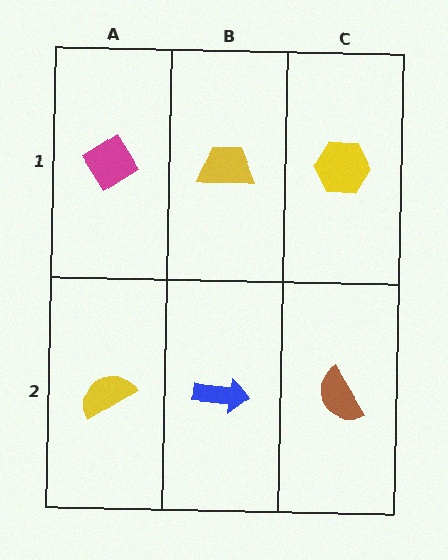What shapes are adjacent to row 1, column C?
A brown semicircle (row 2, column C), a yellow trapezoid (row 1, column B).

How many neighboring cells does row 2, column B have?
3.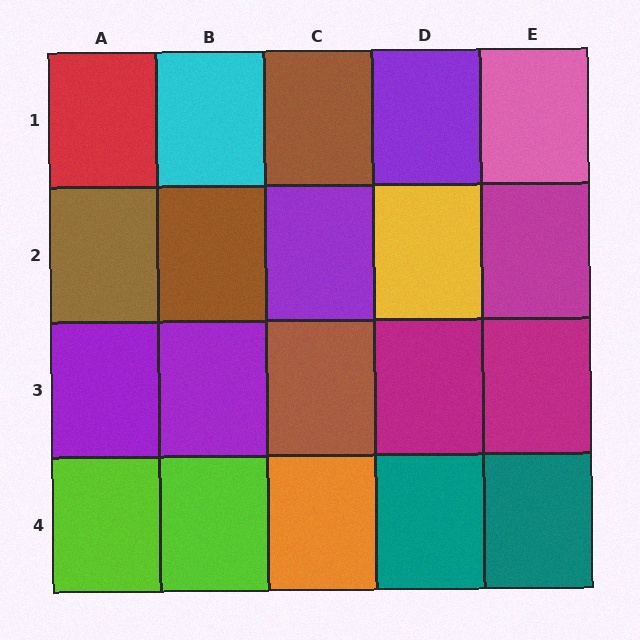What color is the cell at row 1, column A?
Red.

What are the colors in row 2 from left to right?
Brown, brown, purple, yellow, magenta.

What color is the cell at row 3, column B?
Purple.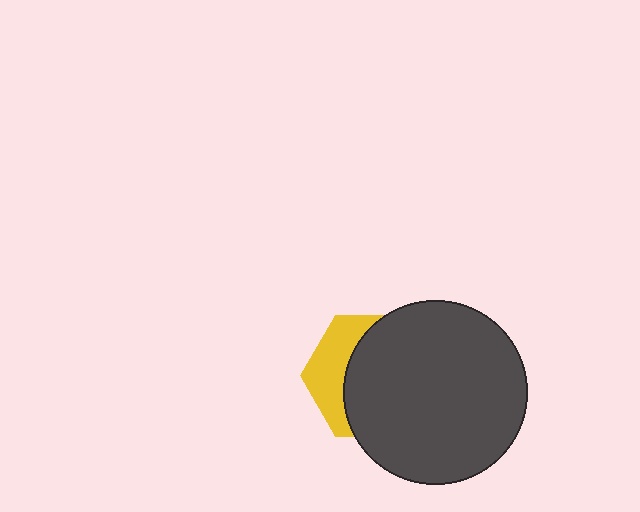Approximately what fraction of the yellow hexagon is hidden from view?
Roughly 67% of the yellow hexagon is hidden behind the dark gray circle.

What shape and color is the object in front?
The object in front is a dark gray circle.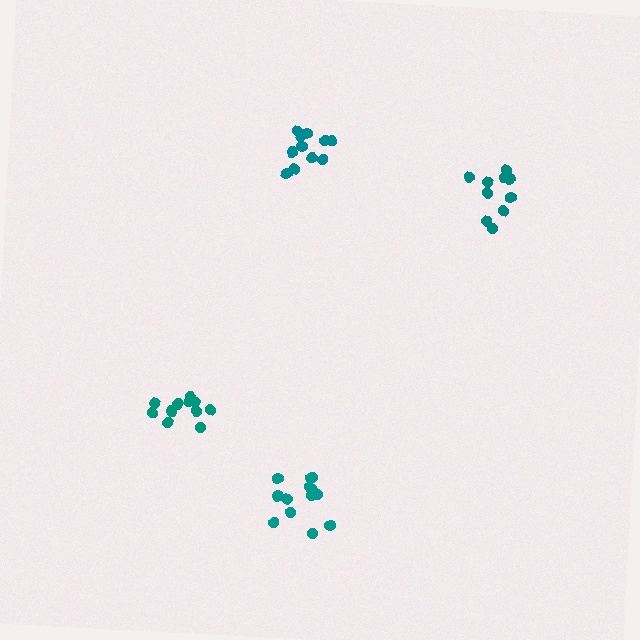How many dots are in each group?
Group 1: 10 dots, Group 2: 11 dots, Group 3: 11 dots, Group 4: 13 dots (45 total).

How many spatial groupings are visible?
There are 4 spatial groupings.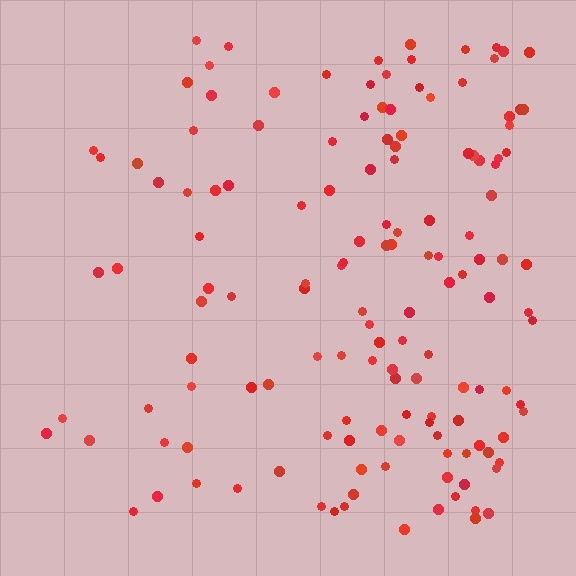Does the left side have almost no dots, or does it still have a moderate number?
Still a moderate number, just noticeably fewer than the right.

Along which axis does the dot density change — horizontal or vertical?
Horizontal.